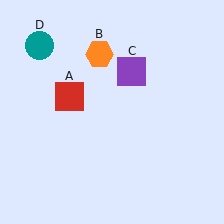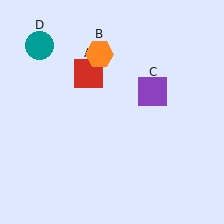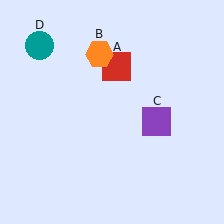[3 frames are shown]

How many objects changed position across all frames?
2 objects changed position: red square (object A), purple square (object C).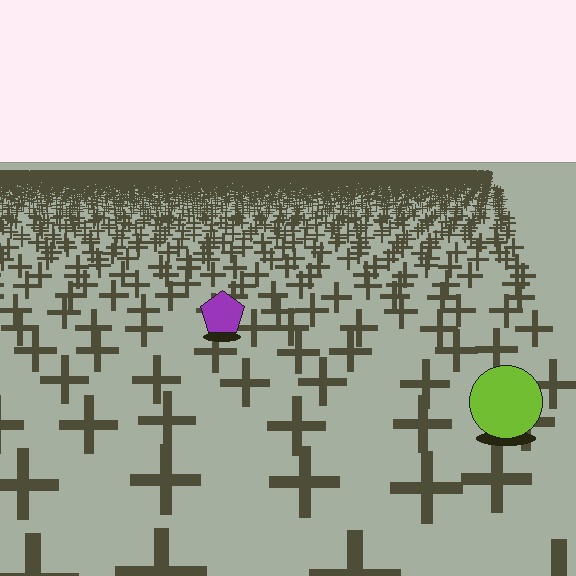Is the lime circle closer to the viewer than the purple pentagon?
Yes. The lime circle is closer — you can tell from the texture gradient: the ground texture is coarser near it.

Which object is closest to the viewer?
The lime circle is closest. The texture marks near it are larger and more spread out.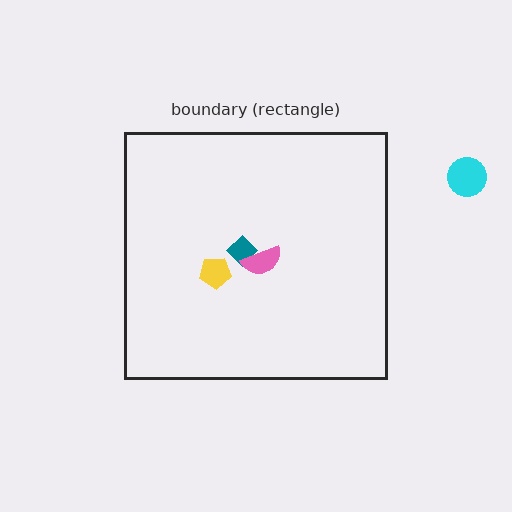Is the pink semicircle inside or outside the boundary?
Inside.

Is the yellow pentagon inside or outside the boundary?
Inside.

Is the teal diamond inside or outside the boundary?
Inside.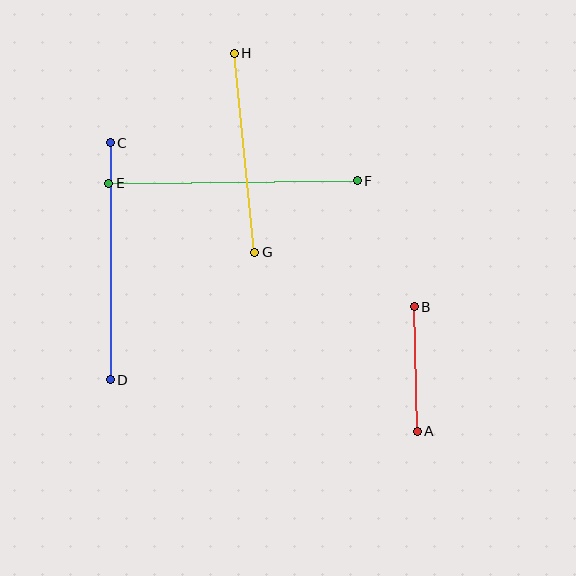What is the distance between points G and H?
The distance is approximately 200 pixels.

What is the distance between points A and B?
The distance is approximately 125 pixels.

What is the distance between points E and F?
The distance is approximately 248 pixels.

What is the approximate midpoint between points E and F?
The midpoint is at approximately (233, 182) pixels.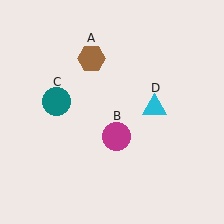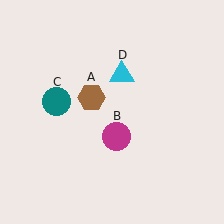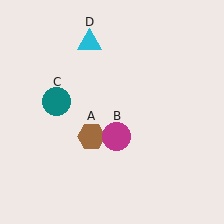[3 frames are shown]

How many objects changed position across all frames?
2 objects changed position: brown hexagon (object A), cyan triangle (object D).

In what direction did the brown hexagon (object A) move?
The brown hexagon (object A) moved down.